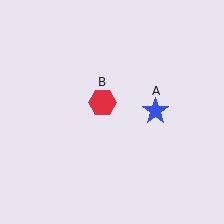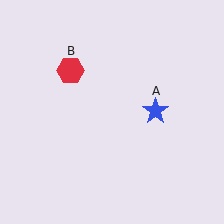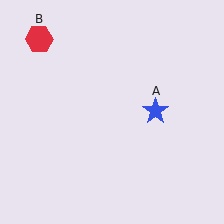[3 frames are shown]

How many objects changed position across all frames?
1 object changed position: red hexagon (object B).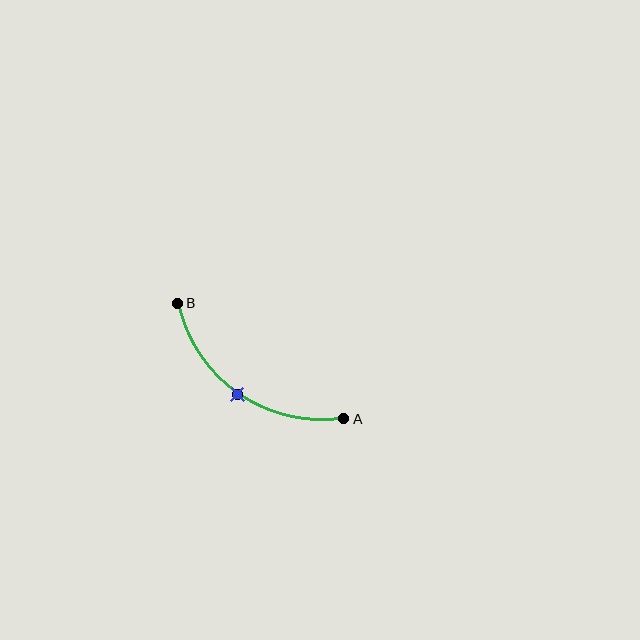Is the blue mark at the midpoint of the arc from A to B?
Yes. The blue mark lies on the arc at equal arc-length from both A and B — it is the arc midpoint.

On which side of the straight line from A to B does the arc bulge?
The arc bulges below and to the left of the straight line connecting A and B.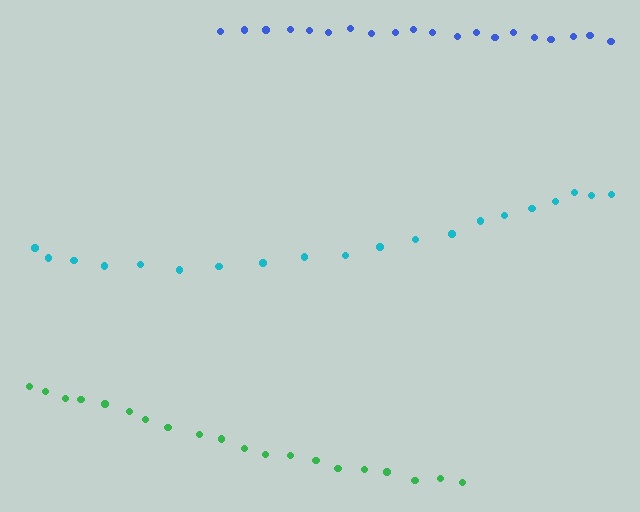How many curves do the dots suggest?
There are 3 distinct paths.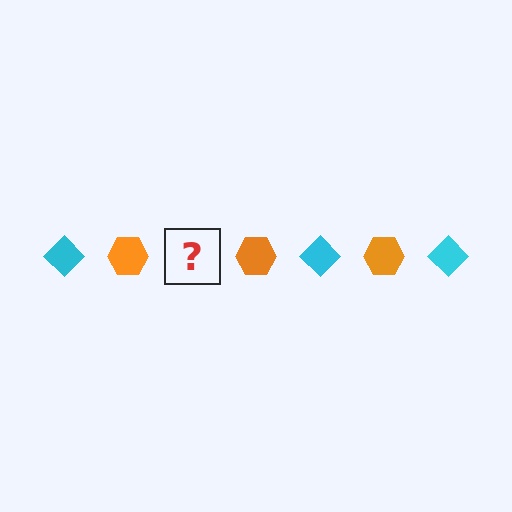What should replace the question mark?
The question mark should be replaced with a cyan diamond.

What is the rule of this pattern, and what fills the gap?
The rule is that the pattern alternates between cyan diamond and orange hexagon. The gap should be filled with a cyan diamond.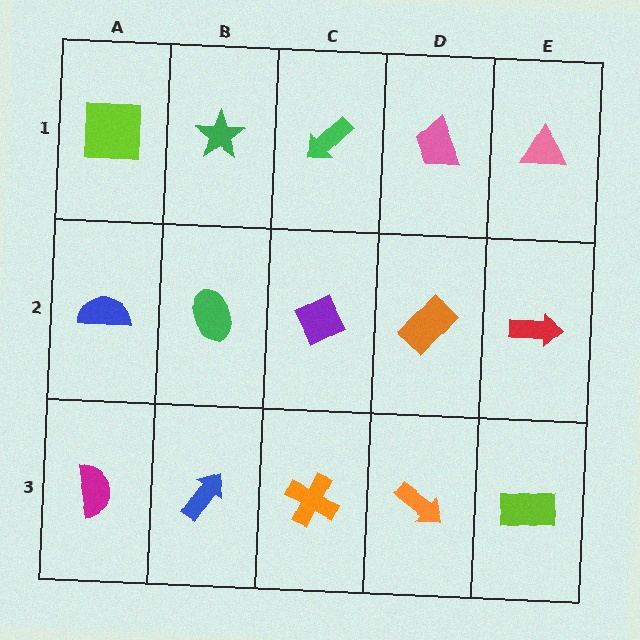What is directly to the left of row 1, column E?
A pink trapezoid.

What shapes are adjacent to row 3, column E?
A red arrow (row 2, column E), an orange arrow (row 3, column D).